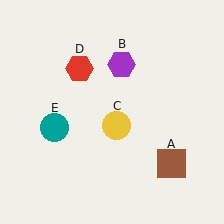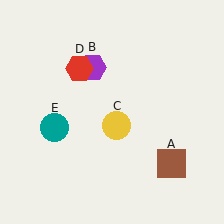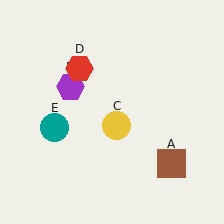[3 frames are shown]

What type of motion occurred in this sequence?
The purple hexagon (object B) rotated counterclockwise around the center of the scene.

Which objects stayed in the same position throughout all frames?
Brown square (object A) and yellow circle (object C) and red hexagon (object D) and teal circle (object E) remained stationary.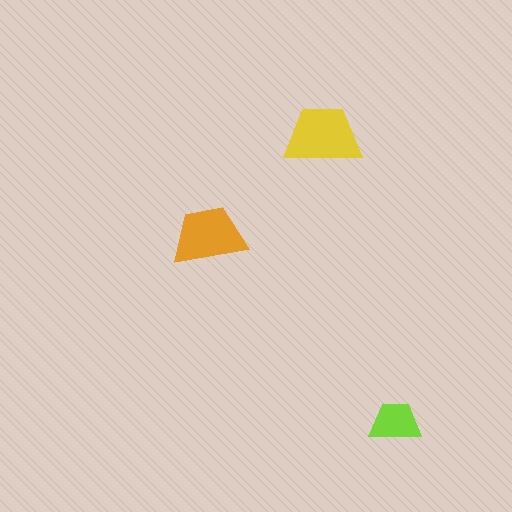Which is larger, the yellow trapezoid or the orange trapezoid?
The yellow one.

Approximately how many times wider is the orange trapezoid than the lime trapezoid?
About 1.5 times wider.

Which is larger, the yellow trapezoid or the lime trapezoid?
The yellow one.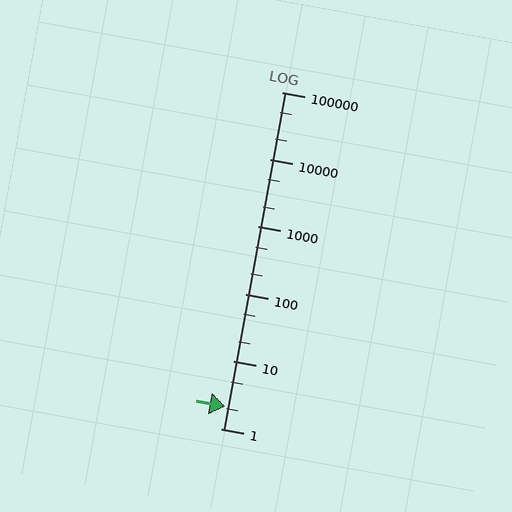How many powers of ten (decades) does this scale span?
The scale spans 5 decades, from 1 to 100000.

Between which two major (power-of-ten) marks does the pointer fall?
The pointer is between 1 and 10.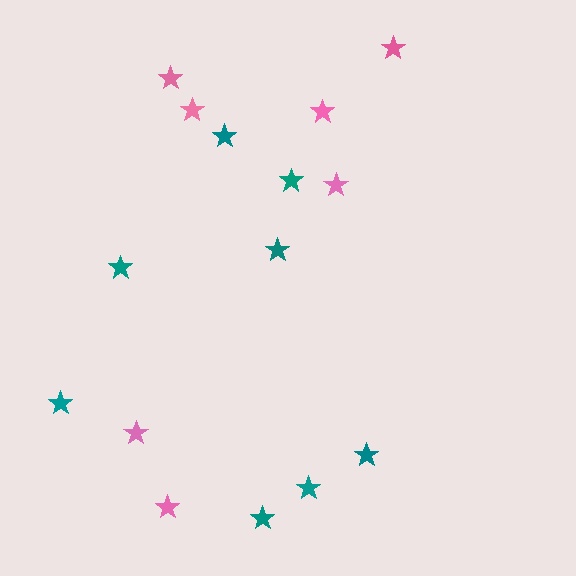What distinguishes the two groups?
There are 2 groups: one group of teal stars (8) and one group of pink stars (7).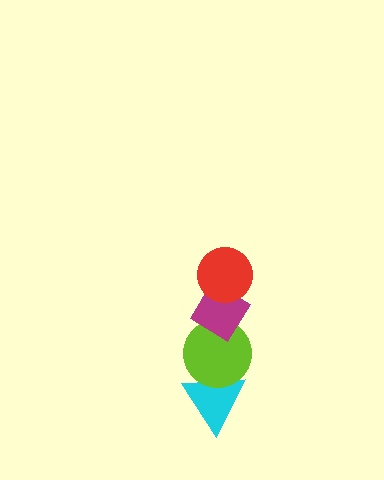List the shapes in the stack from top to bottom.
From top to bottom: the red circle, the magenta diamond, the lime circle, the cyan triangle.